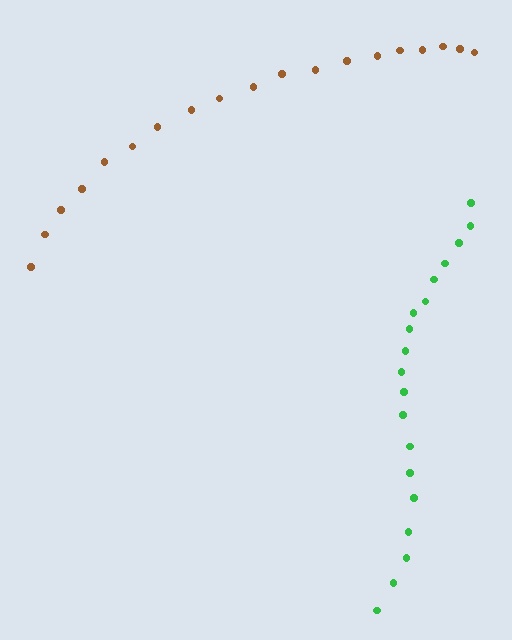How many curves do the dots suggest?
There are 2 distinct paths.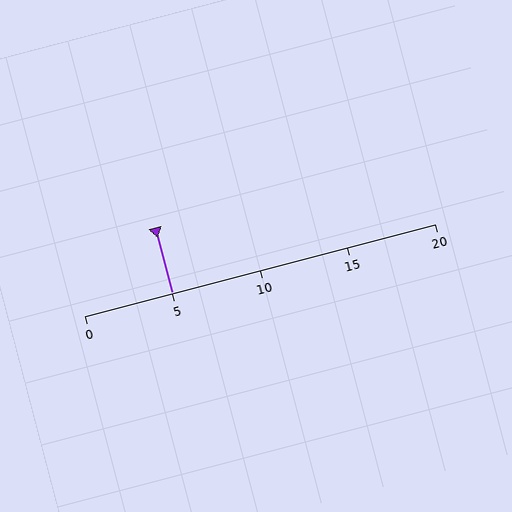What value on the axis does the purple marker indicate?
The marker indicates approximately 5.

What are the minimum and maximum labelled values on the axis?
The axis runs from 0 to 20.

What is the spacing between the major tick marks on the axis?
The major ticks are spaced 5 apart.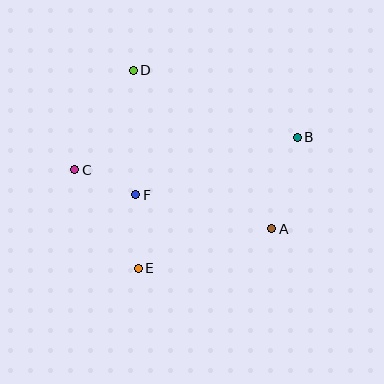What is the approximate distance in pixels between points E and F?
The distance between E and F is approximately 73 pixels.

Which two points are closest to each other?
Points C and F are closest to each other.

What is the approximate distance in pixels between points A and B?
The distance between A and B is approximately 95 pixels.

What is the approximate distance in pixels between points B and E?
The distance between B and E is approximately 206 pixels.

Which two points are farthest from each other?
Points B and C are farthest from each other.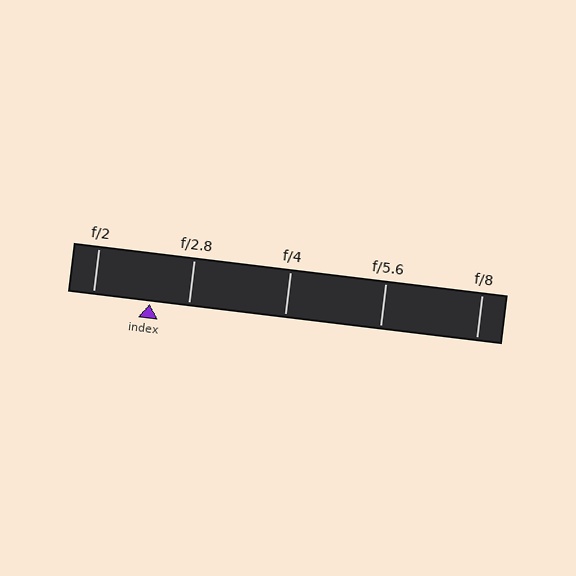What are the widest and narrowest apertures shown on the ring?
The widest aperture shown is f/2 and the narrowest is f/8.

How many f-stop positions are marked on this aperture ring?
There are 5 f-stop positions marked.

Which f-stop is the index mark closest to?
The index mark is closest to f/2.8.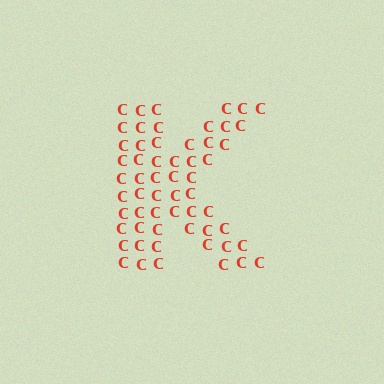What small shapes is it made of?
It is made of small letter C's.